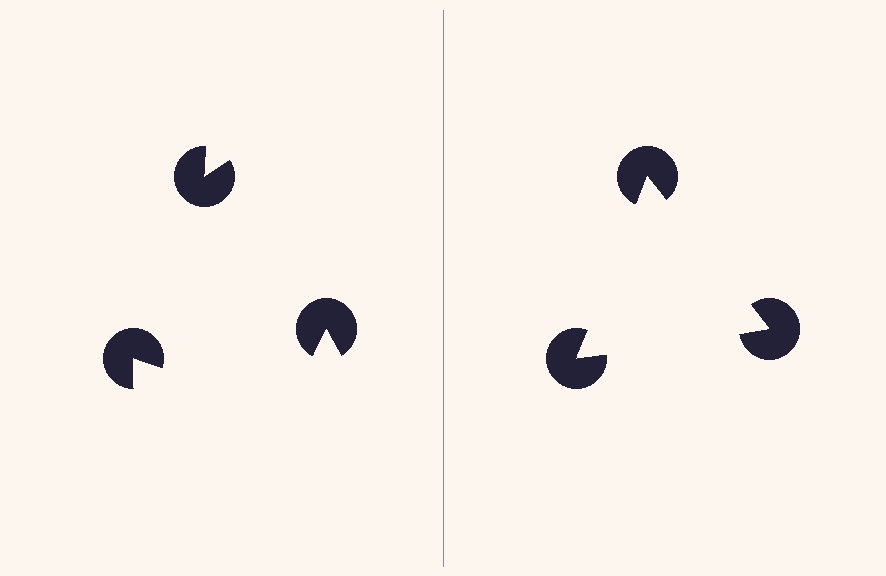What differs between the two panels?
The pac-man discs are positioned identically on both sides; only the wedge orientations differ. On the right they align to a triangle; on the left they are misaligned.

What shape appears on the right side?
An illusory triangle.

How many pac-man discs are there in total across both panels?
6 — 3 on each side.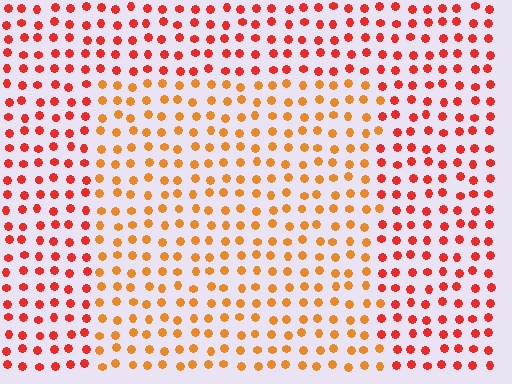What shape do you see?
I see a rectangle.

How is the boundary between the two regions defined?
The boundary is defined purely by a slight shift in hue (about 30 degrees). Spacing, size, and orientation are identical on both sides.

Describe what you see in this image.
The image is filled with small red elements in a uniform arrangement. A rectangle-shaped region is visible where the elements are tinted to a slightly different hue, forming a subtle color boundary.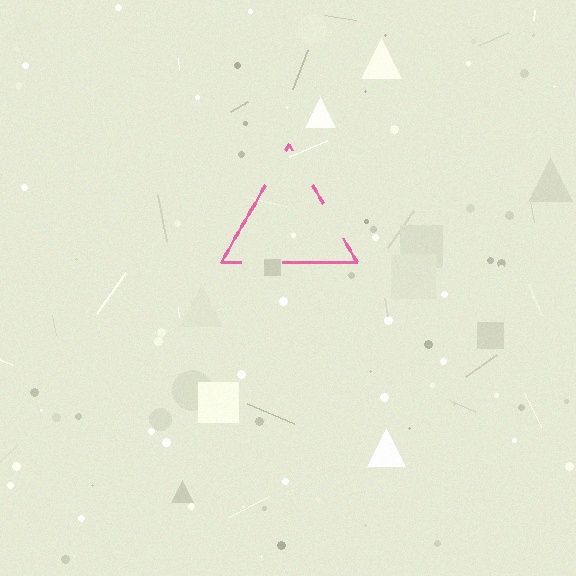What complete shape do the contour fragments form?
The contour fragments form a triangle.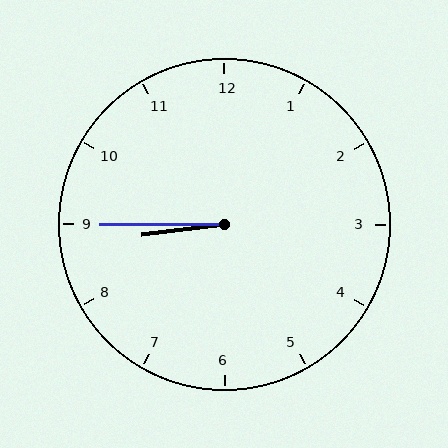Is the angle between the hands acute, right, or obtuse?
It is acute.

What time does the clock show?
8:45.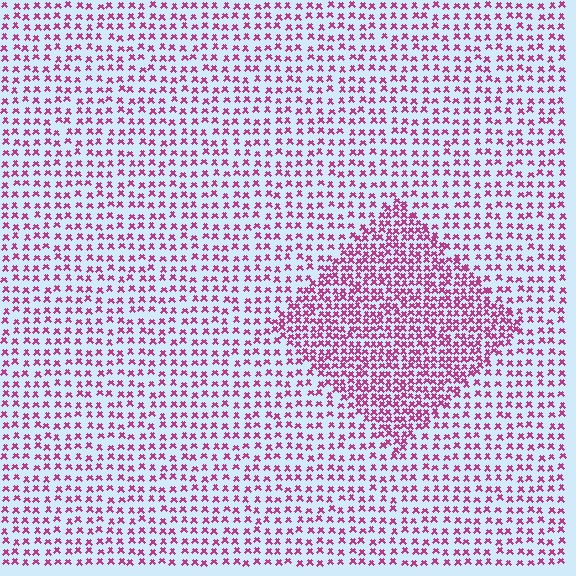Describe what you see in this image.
The image contains small magenta elements arranged at two different densities. A diamond-shaped region is visible where the elements are more densely packed than the surrounding area.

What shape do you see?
I see a diamond.